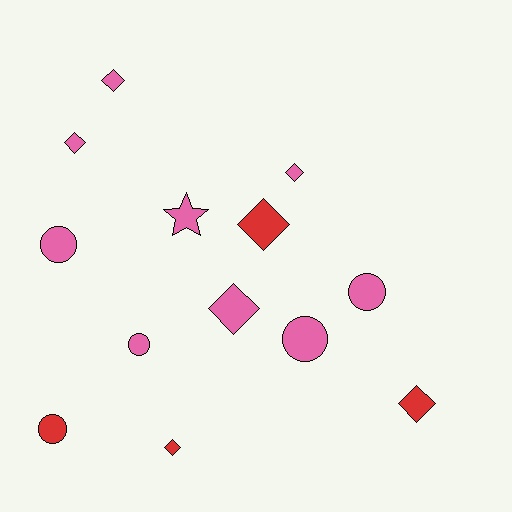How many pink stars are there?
There is 1 pink star.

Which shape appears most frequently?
Diamond, with 7 objects.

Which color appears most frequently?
Pink, with 9 objects.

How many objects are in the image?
There are 13 objects.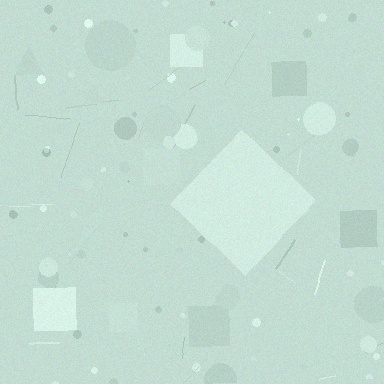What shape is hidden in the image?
A diamond is hidden in the image.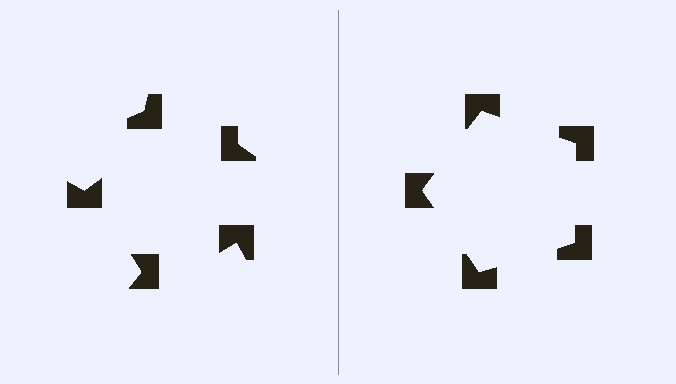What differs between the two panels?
The notched squares are positioned identically on both sides; only the wedge orientations differ. On the right they align to a pentagon; on the left they are misaligned.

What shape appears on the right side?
An illusory pentagon.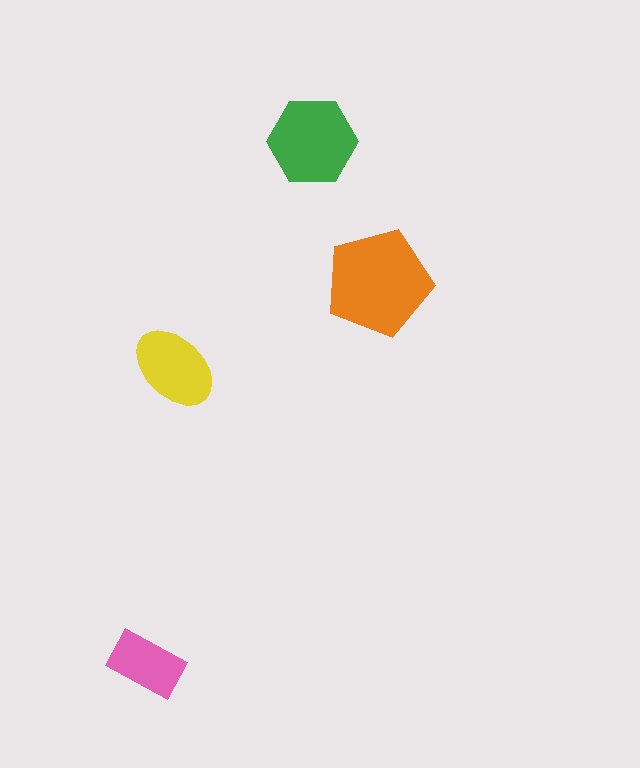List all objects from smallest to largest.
The pink rectangle, the yellow ellipse, the green hexagon, the orange pentagon.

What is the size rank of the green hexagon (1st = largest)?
2nd.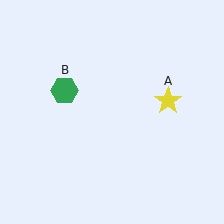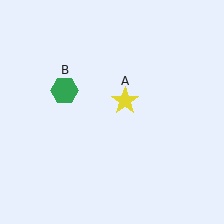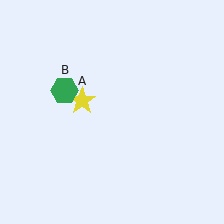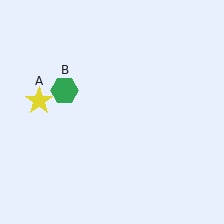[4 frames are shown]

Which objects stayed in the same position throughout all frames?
Green hexagon (object B) remained stationary.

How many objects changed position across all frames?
1 object changed position: yellow star (object A).